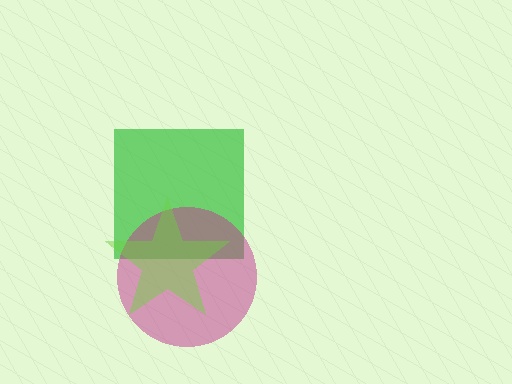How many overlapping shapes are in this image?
There are 3 overlapping shapes in the image.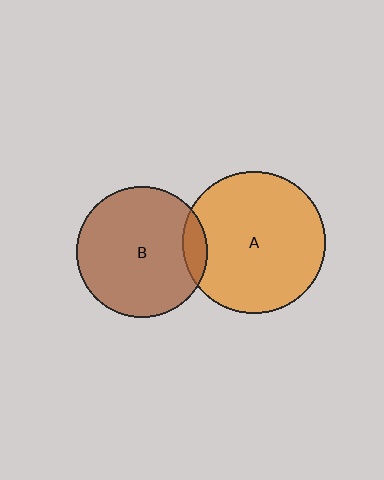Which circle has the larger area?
Circle A (orange).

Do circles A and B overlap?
Yes.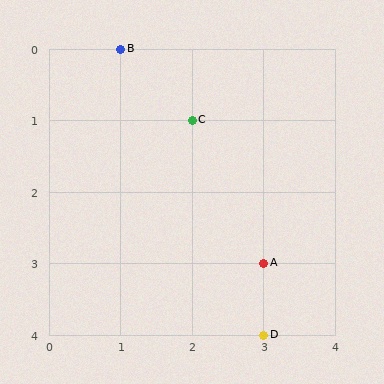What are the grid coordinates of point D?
Point D is at grid coordinates (3, 4).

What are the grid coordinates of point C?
Point C is at grid coordinates (2, 1).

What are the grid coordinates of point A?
Point A is at grid coordinates (3, 3).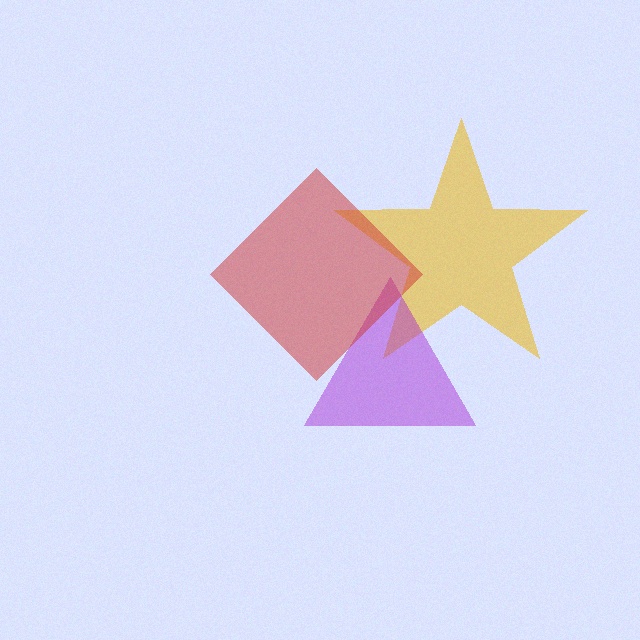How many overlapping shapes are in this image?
There are 3 overlapping shapes in the image.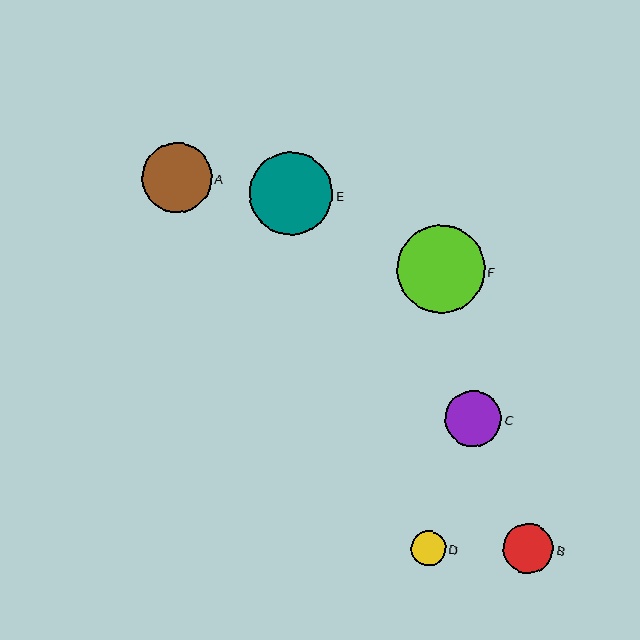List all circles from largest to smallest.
From largest to smallest: F, E, A, C, B, D.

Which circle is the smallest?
Circle D is the smallest with a size of approximately 35 pixels.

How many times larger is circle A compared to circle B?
Circle A is approximately 1.4 times the size of circle B.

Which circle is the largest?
Circle F is the largest with a size of approximately 88 pixels.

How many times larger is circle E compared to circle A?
Circle E is approximately 1.2 times the size of circle A.